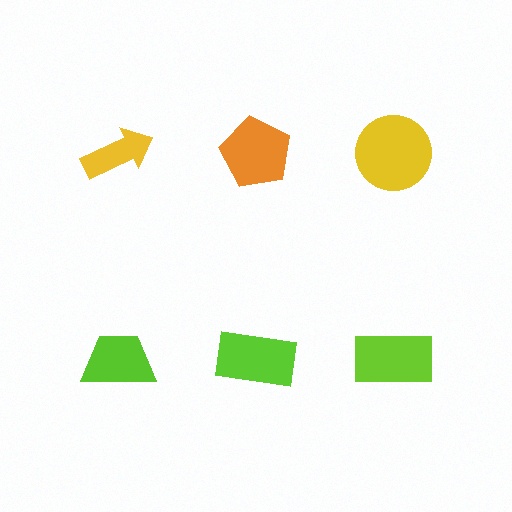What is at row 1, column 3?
A yellow circle.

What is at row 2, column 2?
A lime rectangle.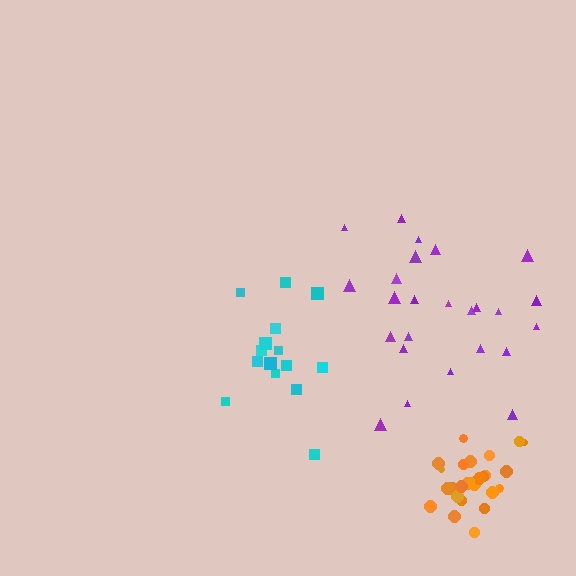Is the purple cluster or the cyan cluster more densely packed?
Cyan.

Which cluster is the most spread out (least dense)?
Purple.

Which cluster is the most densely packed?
Orange.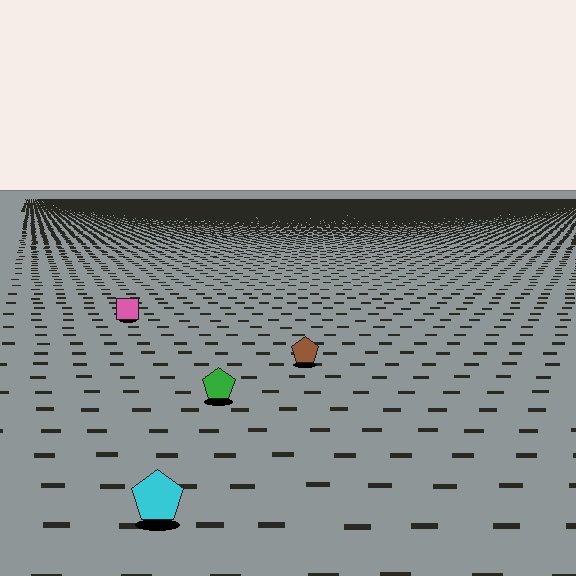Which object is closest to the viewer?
The cyan pentagon is closest. The texture marks near it are larger and more spread out.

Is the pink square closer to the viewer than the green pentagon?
No. The green pentagon is closer — you can tell from the texture gradient: the ground texture is coarser near it.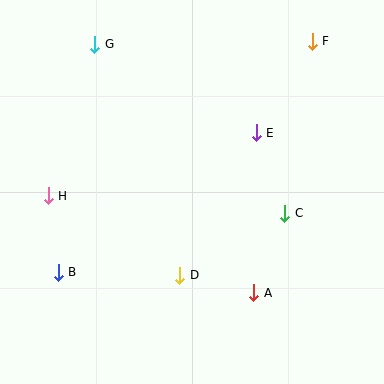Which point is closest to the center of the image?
Point D at (180, 275) is closest to the center.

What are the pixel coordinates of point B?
Point B is at (58, 272).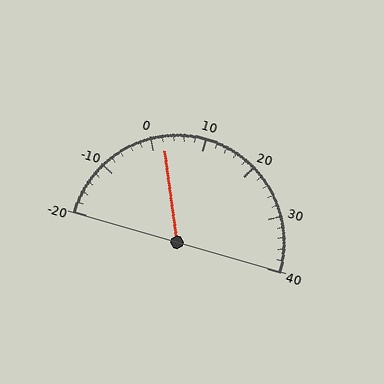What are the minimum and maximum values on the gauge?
The gauge ranges from -20 to 40.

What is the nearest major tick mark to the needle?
The nearest major tick mark is 0.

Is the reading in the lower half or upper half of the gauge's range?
The reading is in the lower half of the range (-20 to 40).